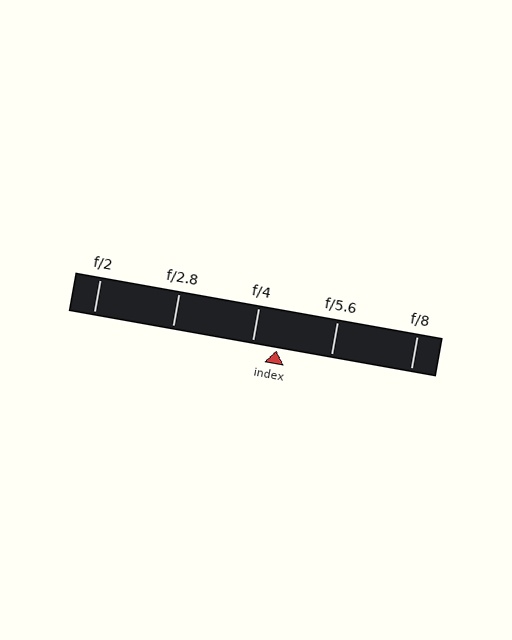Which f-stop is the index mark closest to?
The index mark is closest to f/4.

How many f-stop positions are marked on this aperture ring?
There are 5 f-stop positions marked.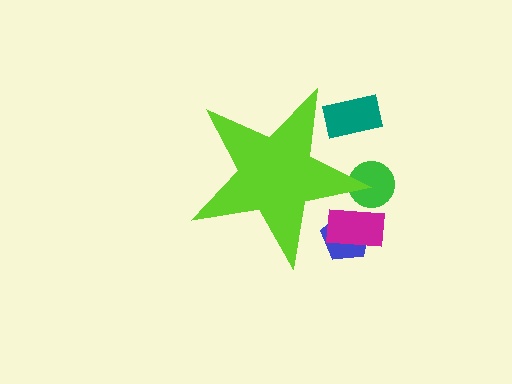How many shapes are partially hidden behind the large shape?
4 shapes are partially hidden.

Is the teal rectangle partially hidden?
Yes, the teal rectangle is partially hidden behind the lime star.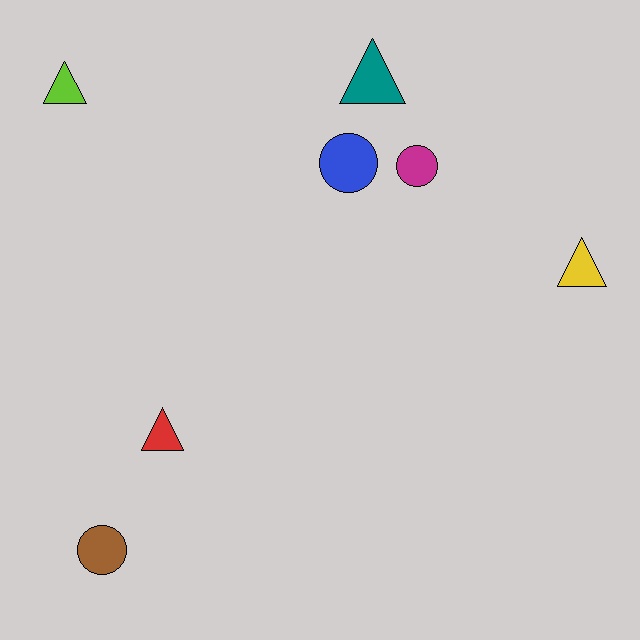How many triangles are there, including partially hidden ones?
There are 4 triangles.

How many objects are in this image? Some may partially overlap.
There are 7 objects.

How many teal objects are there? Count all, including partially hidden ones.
There is 1 teal object.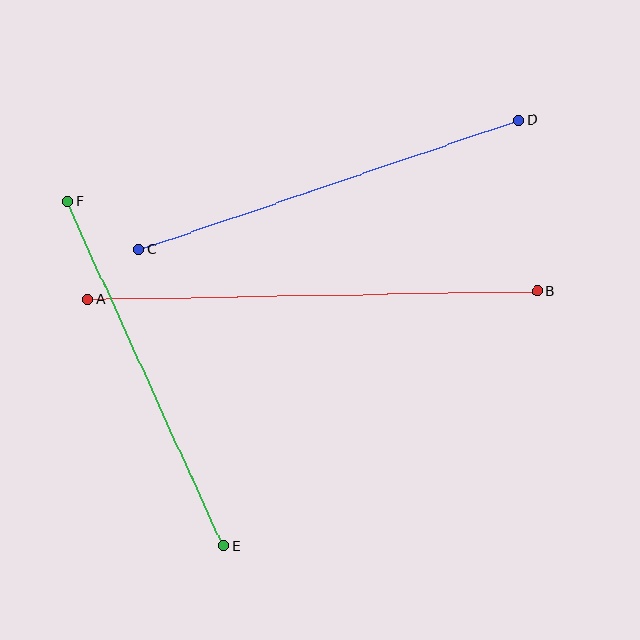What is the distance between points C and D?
The distance is approximately 401 pixels.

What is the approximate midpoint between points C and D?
The midpoint is at approximately (329, 185) pixels.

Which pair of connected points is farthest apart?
Points A and B are farthest apart.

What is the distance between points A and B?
The distance is approximately 449 pixels.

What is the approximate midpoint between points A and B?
The midpoint is at approximately (312, 295) pixels.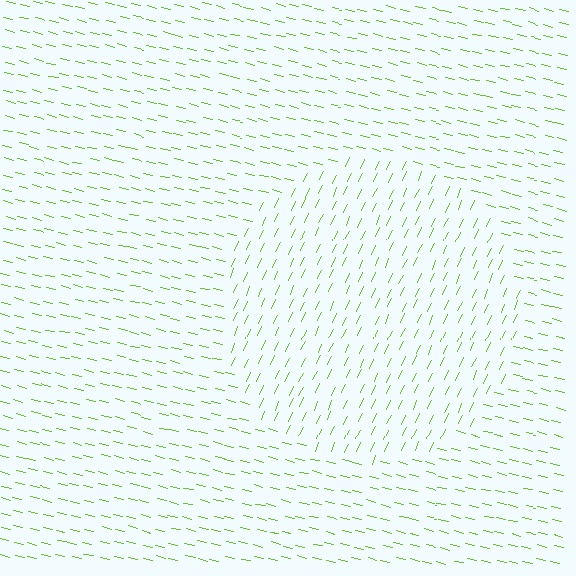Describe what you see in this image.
The image is filled with small lime line segments. A circle region in the image has lines oriented differently from the surrounding lines, creating a visible texture boundary.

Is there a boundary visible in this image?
Yes, there is a texture boundary formed by a change in line orientation.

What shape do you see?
I see a circle.